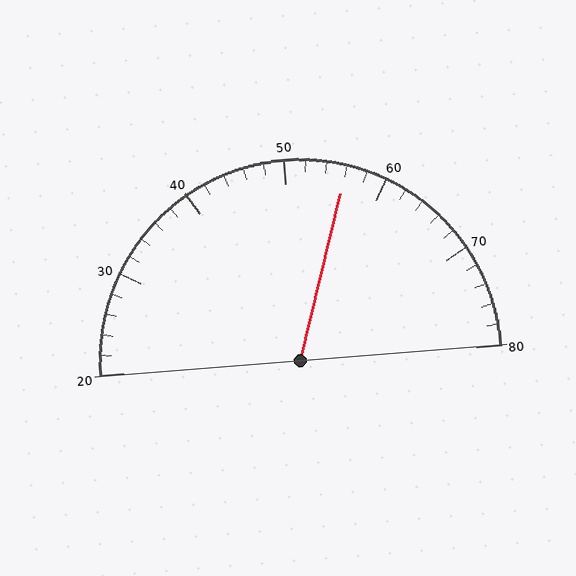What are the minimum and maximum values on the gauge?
The gauge ranges from 20 to 80.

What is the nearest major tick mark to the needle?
The nearest major tick mark is 60.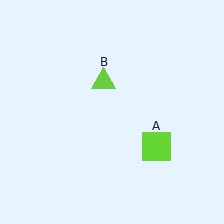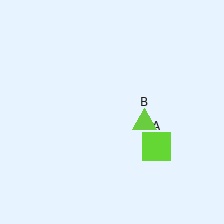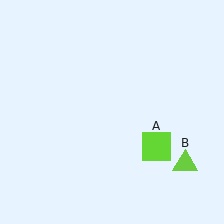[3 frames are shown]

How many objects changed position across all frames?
1 object changed position: lime triangle (object B).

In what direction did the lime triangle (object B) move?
The lime triangle (object B) moved down and to the right.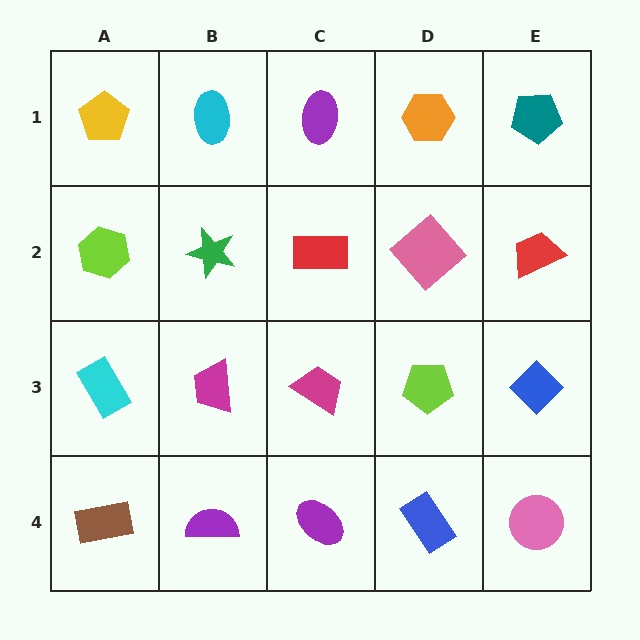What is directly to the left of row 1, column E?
An orange hexagon.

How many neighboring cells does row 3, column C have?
4.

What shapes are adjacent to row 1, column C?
A red rectangle (row 2, column C), a cyan ellipse (row 1, column B), an orange hexagon (row 1, column D).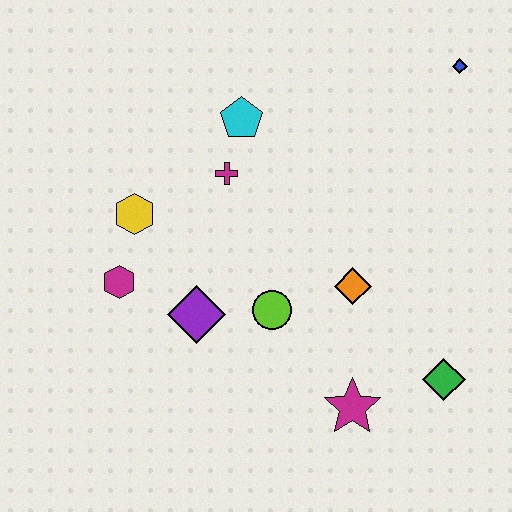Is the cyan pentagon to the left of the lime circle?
Yes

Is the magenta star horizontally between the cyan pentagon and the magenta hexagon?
No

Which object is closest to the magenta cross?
The cyan pentagon is closest to the magenta cross.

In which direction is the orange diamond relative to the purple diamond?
The orange diamond is to the right of the purple diamond.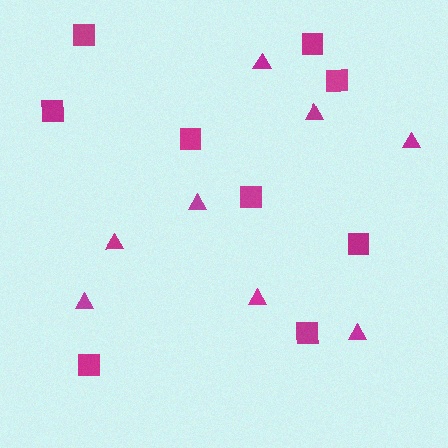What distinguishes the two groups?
There are 2 groups: one group of squares (9) and one group of triangles (8).